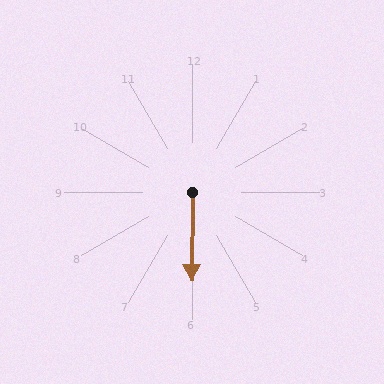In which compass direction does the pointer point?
South.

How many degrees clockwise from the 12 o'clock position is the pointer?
Approximately 180 degrees.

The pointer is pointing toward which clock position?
Roughly 6 o'clock.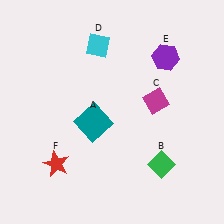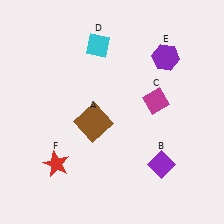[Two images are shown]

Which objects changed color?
A changed from teal to brown. B changed from green to purple.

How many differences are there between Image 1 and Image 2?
There are 2 differences between the two images.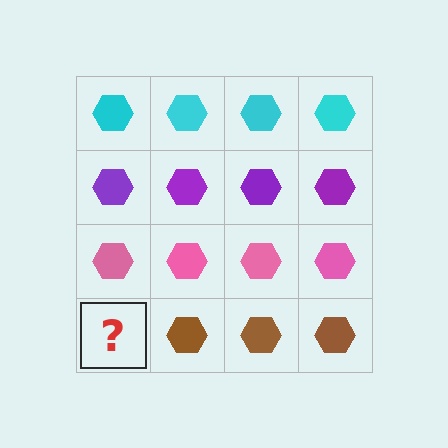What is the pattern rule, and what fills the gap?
The rule is that each row has a consistent color. The gap should be filled with a brown hexagon.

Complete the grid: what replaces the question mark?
The question mark should be replaced with a brown hexagon.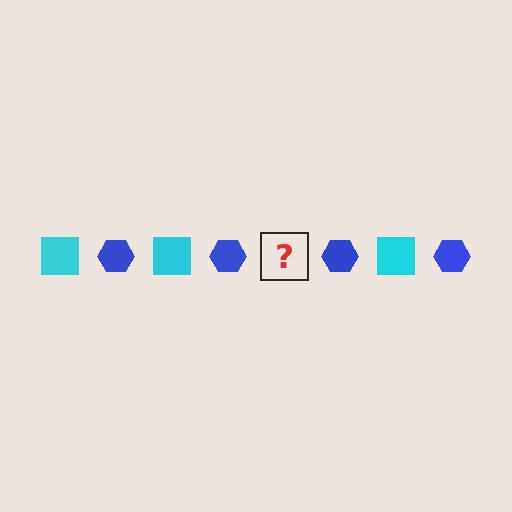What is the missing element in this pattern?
The missing element is a cyan square.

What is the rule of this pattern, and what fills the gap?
The rule is that the pattern alternates between cyan square and blue hexagon. The gap should be filled with a cyan square.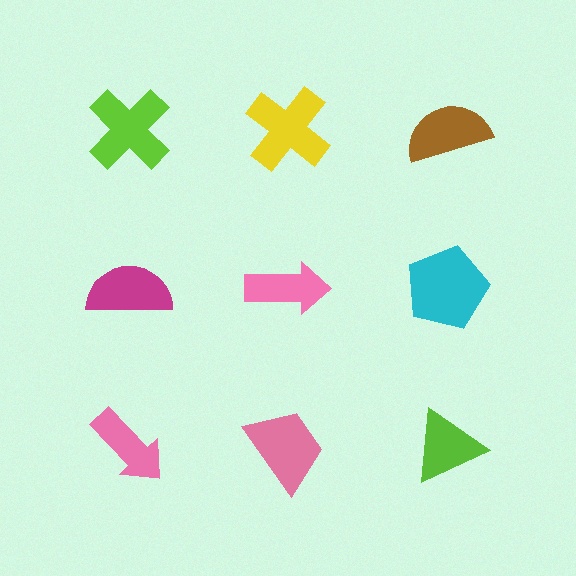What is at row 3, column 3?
A lime triangle.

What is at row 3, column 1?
A pink arrow.